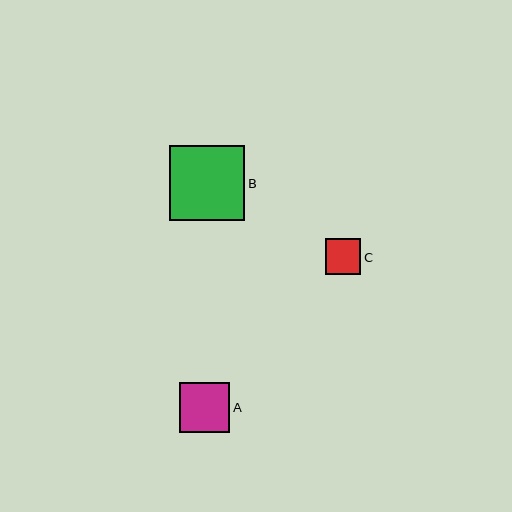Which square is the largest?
Square B is the largest with a size of approximately 75 pixels.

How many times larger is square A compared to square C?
Square A is approximately 1.4 times the size of square C.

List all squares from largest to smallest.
From largest to smallest: B, A, C.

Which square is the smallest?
Square C is the smallest with a size of approximately 36 pixels.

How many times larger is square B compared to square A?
Square B is approximately 1.5 times the size of square A.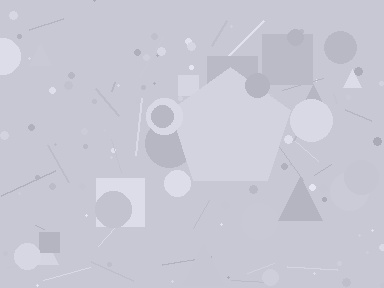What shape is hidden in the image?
A pentagon is hidden in the image.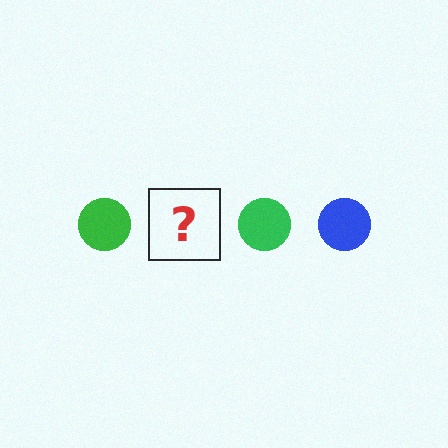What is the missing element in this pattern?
The missing element is a blue circle.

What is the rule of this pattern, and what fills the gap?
The rule is that the pattern cycles through green, blue circles. The gap should be filled with a blue circle.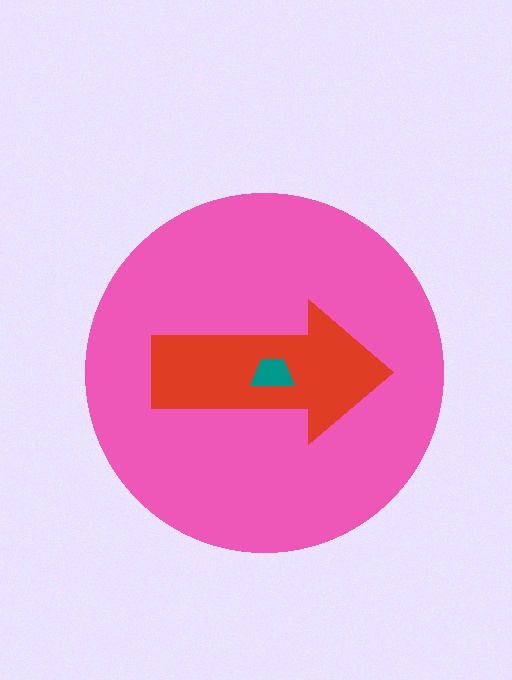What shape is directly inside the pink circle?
The red arrow.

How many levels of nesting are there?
3.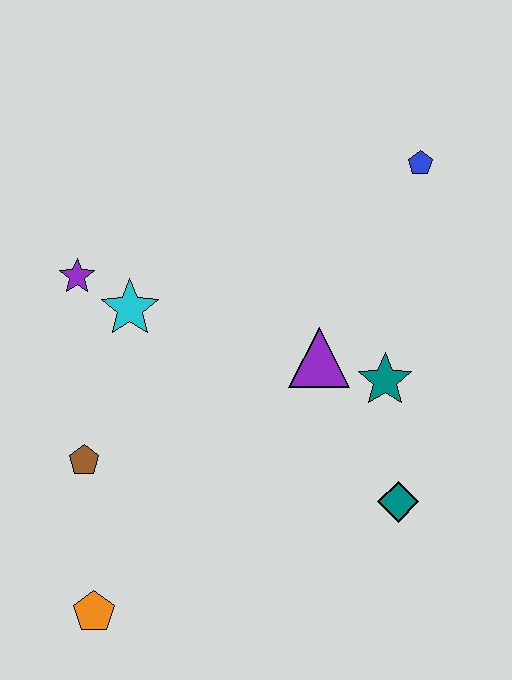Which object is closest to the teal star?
The purple triangle is closest to the teal star.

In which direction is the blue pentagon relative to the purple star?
The blue pentagon is to the right of the purple star.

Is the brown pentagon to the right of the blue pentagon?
No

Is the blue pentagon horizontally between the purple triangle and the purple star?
No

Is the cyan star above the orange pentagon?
Yes